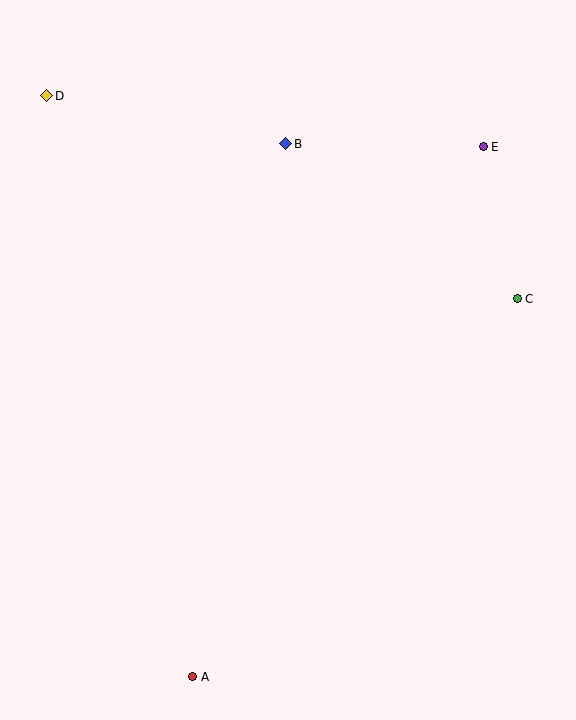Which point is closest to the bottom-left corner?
Point A is closest to the bottom-left corner.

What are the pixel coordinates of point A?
Point A is at (193, 677).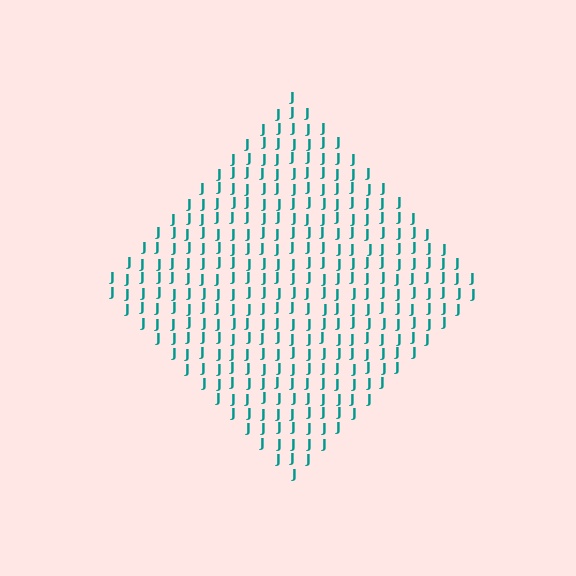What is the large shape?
The large shape is a diamond.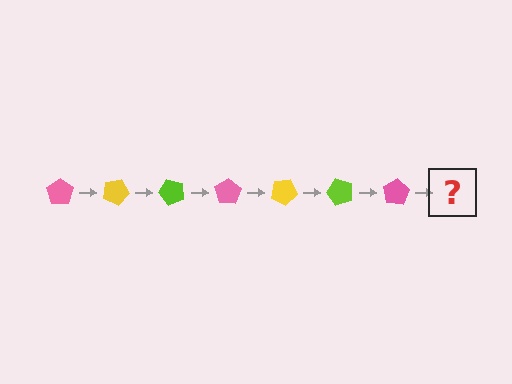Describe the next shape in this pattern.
It should be a yellow pentagon, rotated 175 degrees from the start.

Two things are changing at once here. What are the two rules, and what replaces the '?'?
The two rules are that it rotates 25 degrees each step and the color cycles through pink, yellow, and lime. The '?' should be a yellow pentagon, rotated 175 degrees from the start.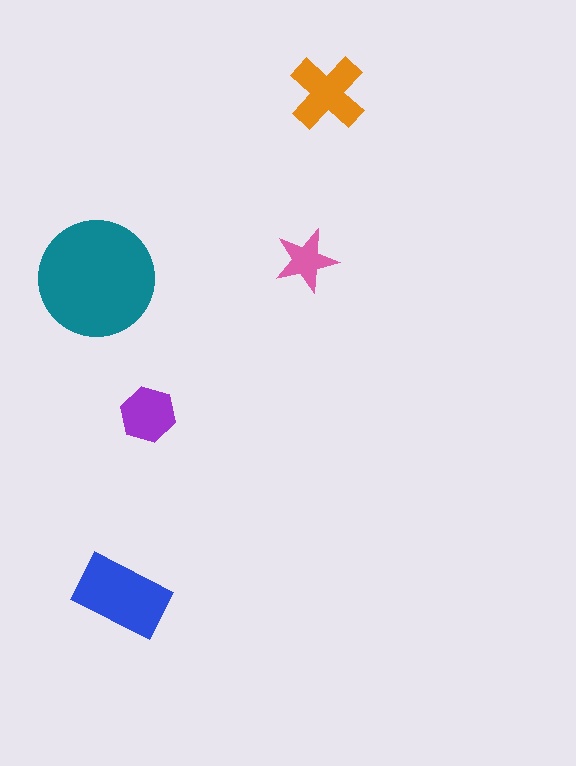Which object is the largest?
The teal circle.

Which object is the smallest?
The pink star.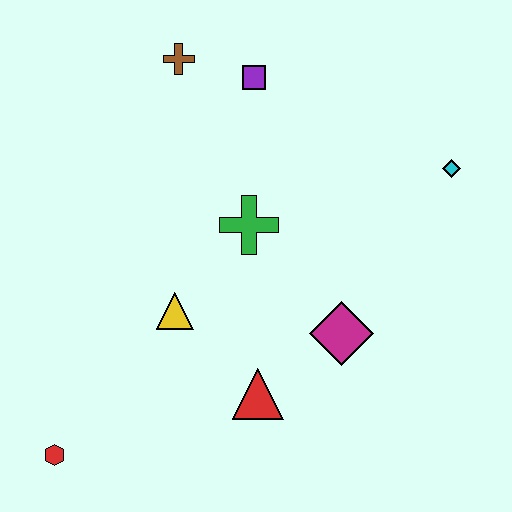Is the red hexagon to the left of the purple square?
Yes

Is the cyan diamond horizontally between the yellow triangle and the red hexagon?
No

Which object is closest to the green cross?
The yellow triangle is closest to the green cross.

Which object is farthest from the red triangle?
The brown cross is farthest from the red triangle.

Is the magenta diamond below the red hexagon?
No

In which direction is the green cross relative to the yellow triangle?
The green cross is above the yellow triangle.